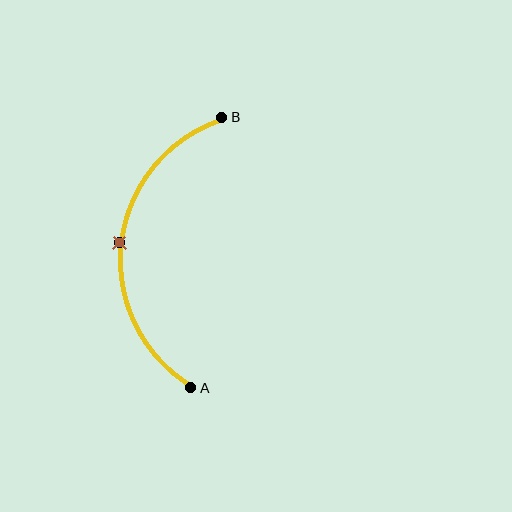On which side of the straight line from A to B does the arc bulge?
The arc bulges to the left of the straight line connecting A and B.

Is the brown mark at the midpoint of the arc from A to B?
Yes. The brown mark lies on the arc at equal arc-length from both A and B — it is the arc midpoint.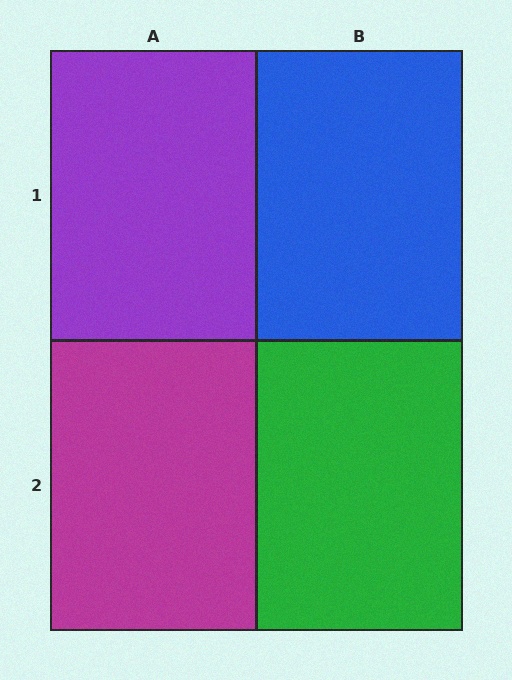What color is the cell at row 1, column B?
Blue.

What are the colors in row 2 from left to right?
Magenta, green.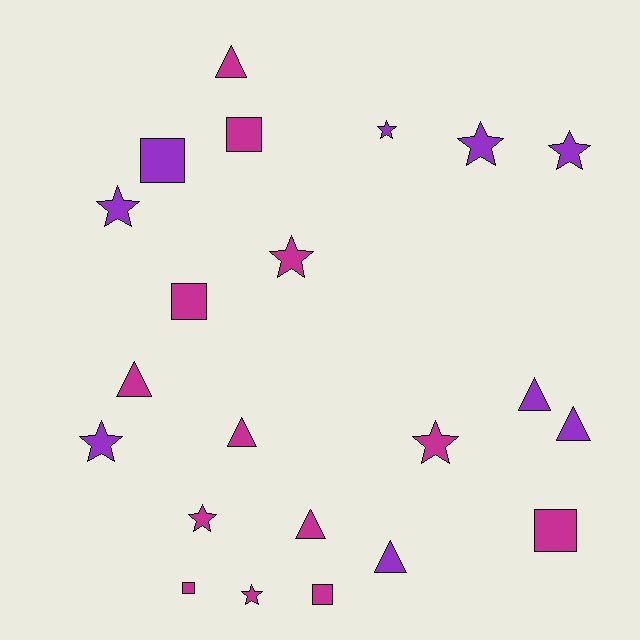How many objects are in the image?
There are 22 objects.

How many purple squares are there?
There is 1 purple square.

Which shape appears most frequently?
Star, with 9 objects.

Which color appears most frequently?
Magenta, with 13 objects.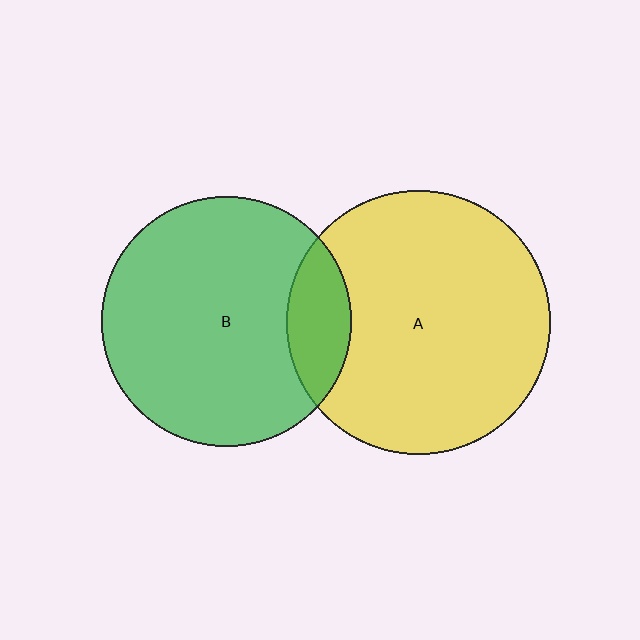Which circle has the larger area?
Circle A (yellow).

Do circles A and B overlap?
Yes.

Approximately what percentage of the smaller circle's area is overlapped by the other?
Approximately 15%.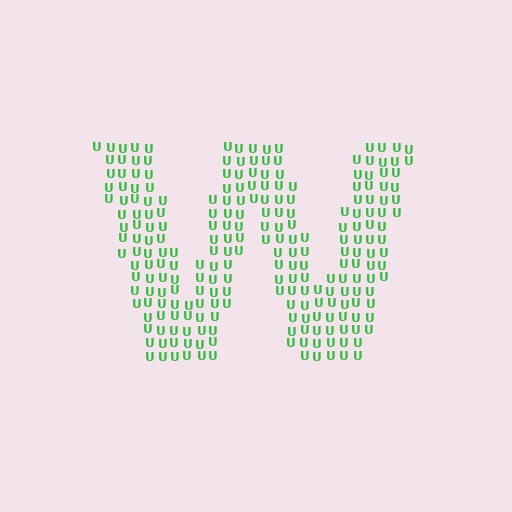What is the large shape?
The large shape is the letter W.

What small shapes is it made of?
It is made of small letter U's.